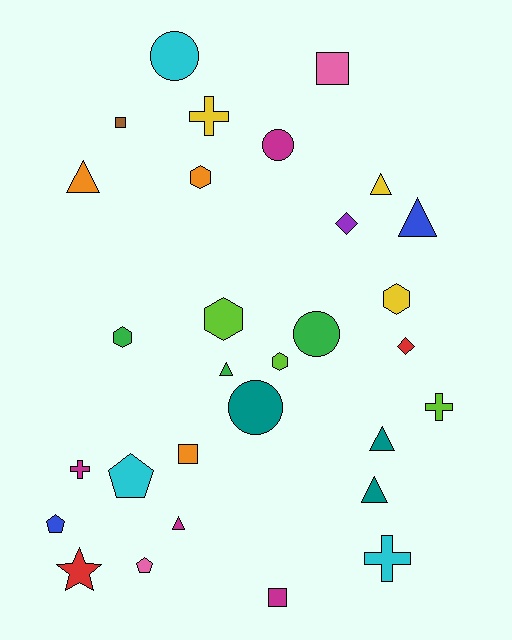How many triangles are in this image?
There are 7 triangles.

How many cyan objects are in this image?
There are 3 cyan objects.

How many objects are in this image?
There are 30 objects.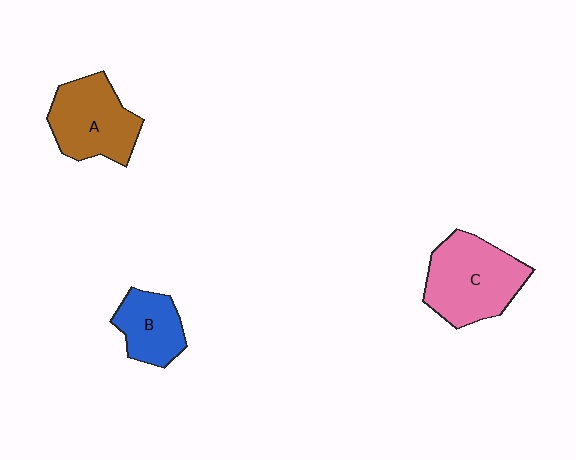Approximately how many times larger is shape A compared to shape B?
Approximately 1.5 times.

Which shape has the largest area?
Shape C (pink).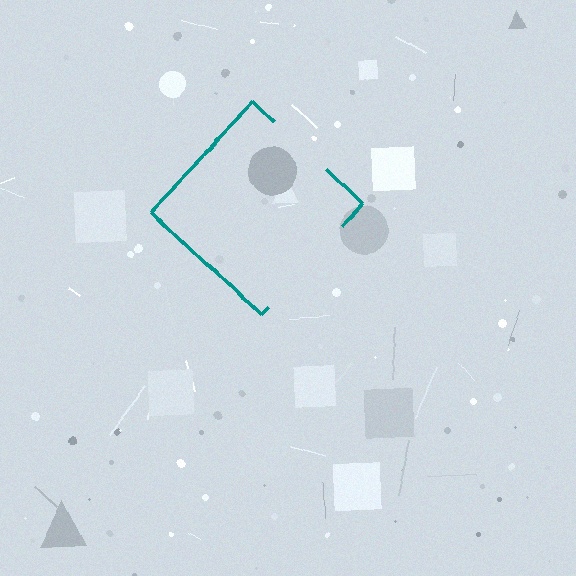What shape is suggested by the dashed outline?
The dashed outline suggests a diamond.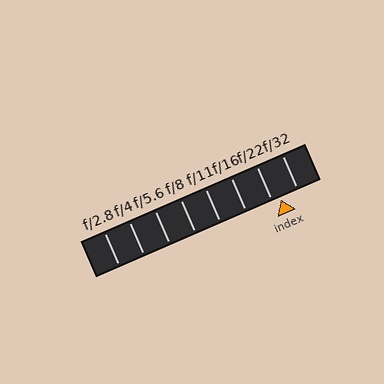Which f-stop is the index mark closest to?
The index mark is closest to f/22.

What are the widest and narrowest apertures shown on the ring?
The widest aperture shown is f/2.8 and the narrowest is f/32.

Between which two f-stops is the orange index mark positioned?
The index mark is between f/22 and f/32.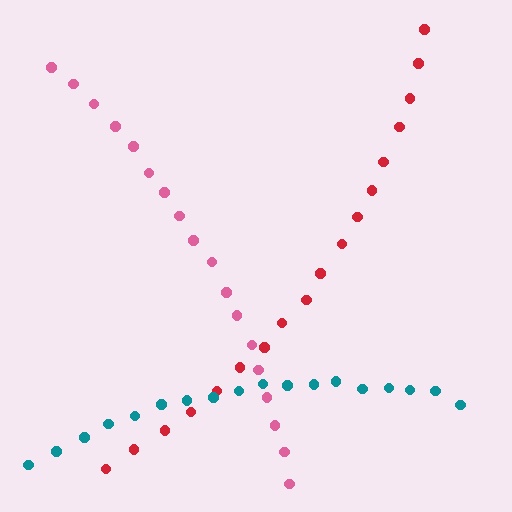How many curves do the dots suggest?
There are 3 distinct paths.